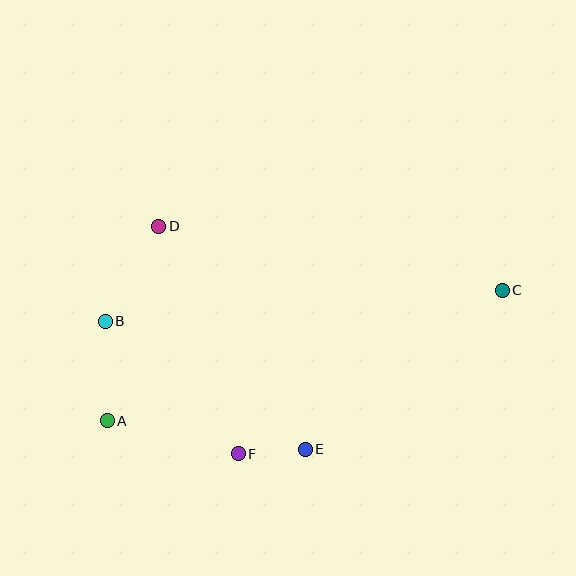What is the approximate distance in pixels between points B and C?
The distance between B and C is approximately 398 pixels.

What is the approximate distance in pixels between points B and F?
The distance between B and F is approximately 188 pixels.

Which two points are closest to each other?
Points E and F are closest to each other.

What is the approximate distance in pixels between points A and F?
The distance between A and F is approximately 135 pixels.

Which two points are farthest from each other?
Points A and C are farthest from each other.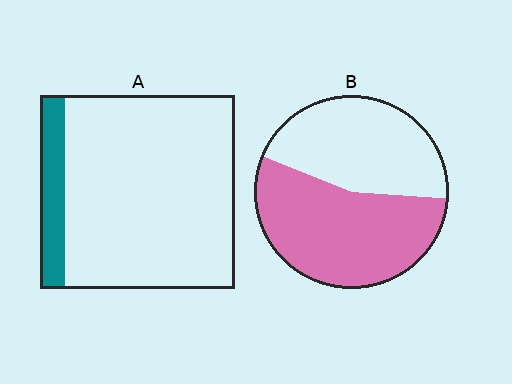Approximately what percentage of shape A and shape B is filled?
A is approximately 15% and B is approximately 55%.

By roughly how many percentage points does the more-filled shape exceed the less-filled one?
By roughly 40 percentage points (B over A).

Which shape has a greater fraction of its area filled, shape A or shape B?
Shape B.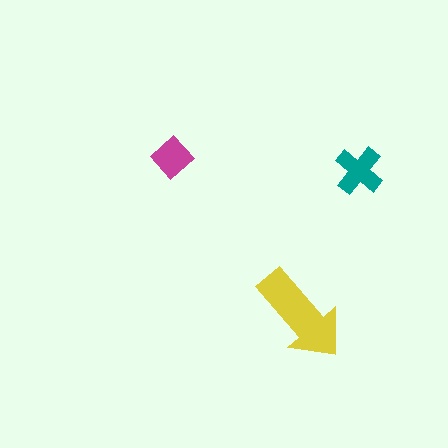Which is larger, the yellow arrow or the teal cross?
The yellow arrow.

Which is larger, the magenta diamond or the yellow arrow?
The yellow arrow.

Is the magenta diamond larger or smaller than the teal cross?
Smaller.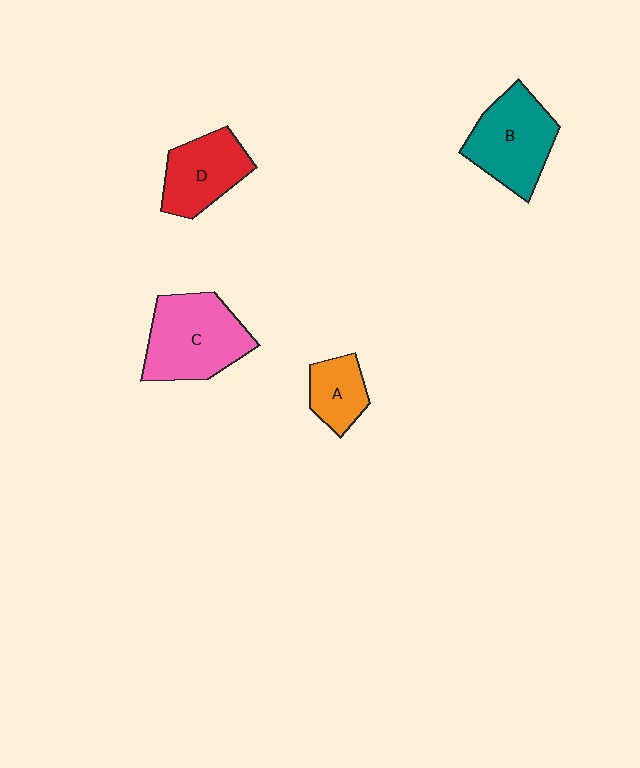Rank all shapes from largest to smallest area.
From largest to smallest: C (pink), B (teal), D (red), A (orange).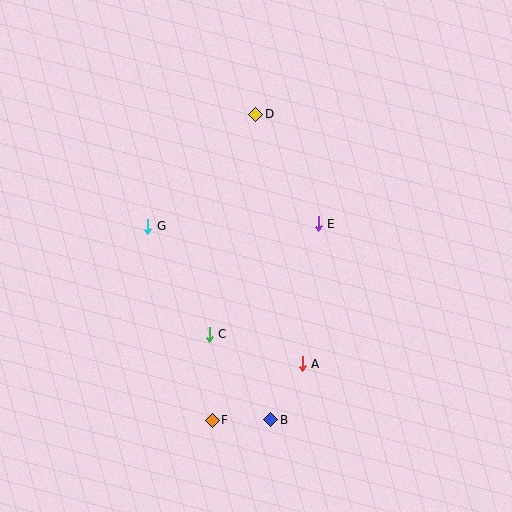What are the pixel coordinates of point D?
Point D is at (256, 114).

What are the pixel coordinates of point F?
Point F is at (212, 420).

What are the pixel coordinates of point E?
Point E is at (318, 224).